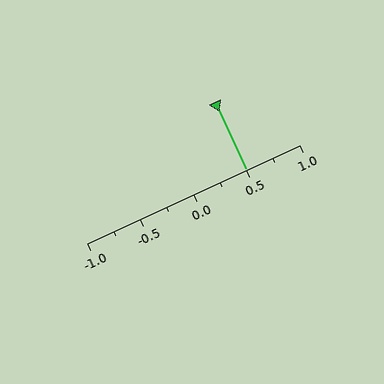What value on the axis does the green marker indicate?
The marker indicates approximately 0.5.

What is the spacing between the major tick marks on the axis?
The major ticks are spaced 0.5 apart.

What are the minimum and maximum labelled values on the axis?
The axis runs from -1.0 to 1.0.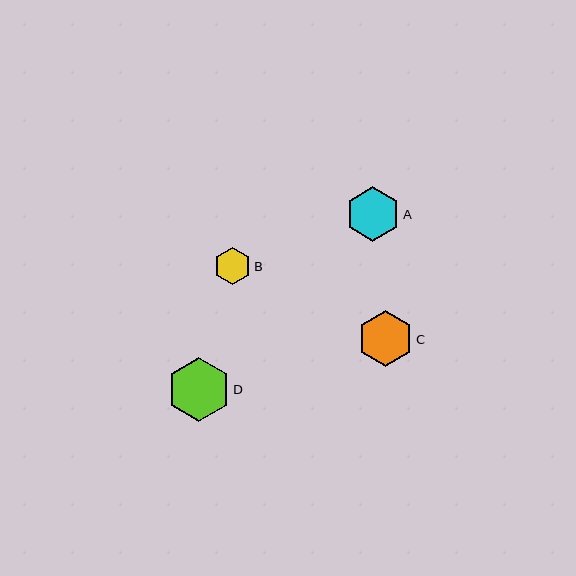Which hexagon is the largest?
Hexagon D is the largest with a size of approximately 64 pixels.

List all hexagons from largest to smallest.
From largest to smallest: D, C, A, B.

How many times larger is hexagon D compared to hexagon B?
Hexagon D is approximately 1.7 times the size of hexagon B.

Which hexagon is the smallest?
Hexagon B is the smallest with a size of approximately 37 pixels.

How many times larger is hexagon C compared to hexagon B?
Hexagon C is approximately 1.5 times the size of hexagon B.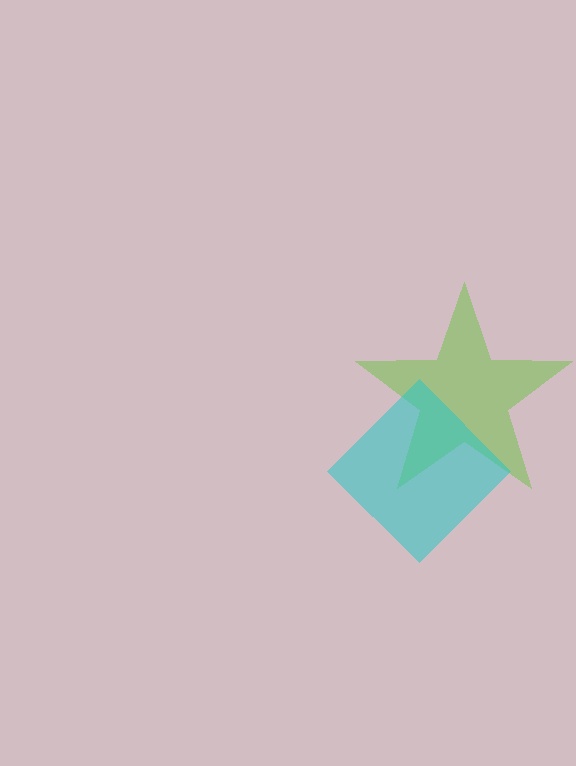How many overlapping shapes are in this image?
There are 2 overlapping shapes in the image.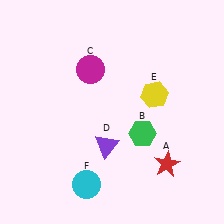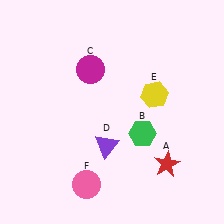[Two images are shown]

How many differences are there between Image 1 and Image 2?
There is 1 difference between the two images.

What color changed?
The circle (F) changed from cyan in Image 1 to pink in Image 2.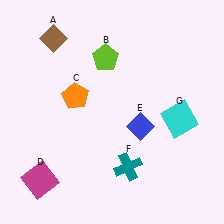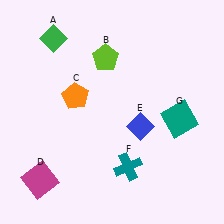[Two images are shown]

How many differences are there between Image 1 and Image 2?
There are 2 differences between the two images.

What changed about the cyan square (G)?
In Image 1, G is cyan. In Image 2, it changed to teal.